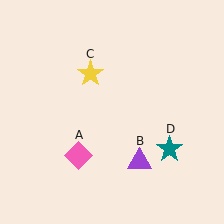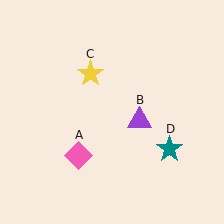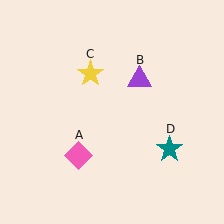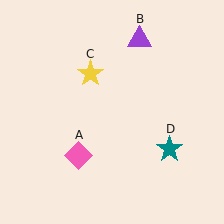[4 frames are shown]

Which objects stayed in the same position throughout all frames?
Pink diamond (object A) and yellow star (object C) and teal star (object D) remained stationary.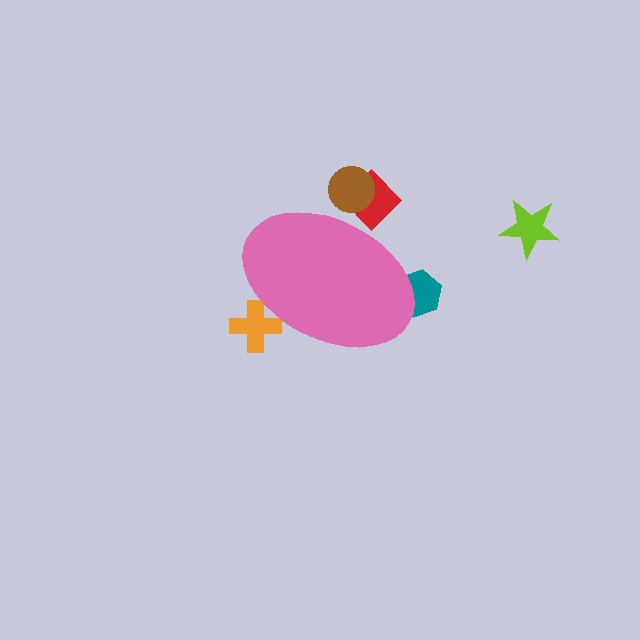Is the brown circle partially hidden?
Yes, the brown circle is partially hidden behind the pink ellipse.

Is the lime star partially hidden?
No, the lime star is fully visible.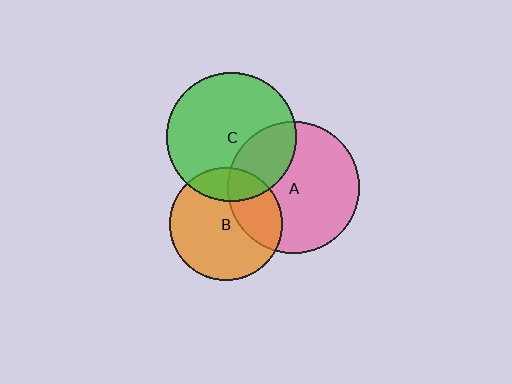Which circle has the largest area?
Circle A (pink).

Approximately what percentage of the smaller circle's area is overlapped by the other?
Approximately 30%.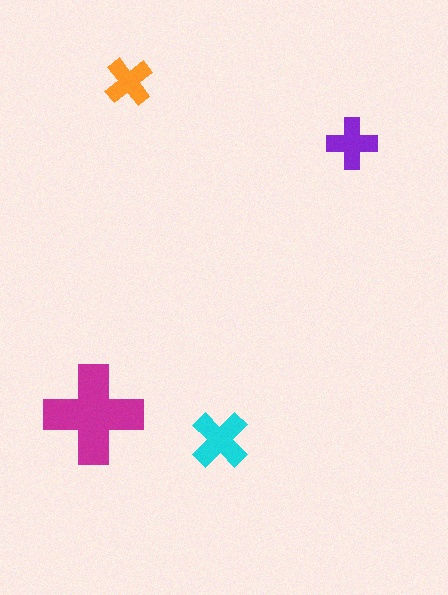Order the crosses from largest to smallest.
the magenta one, the cyan one, the purple one, the orange one.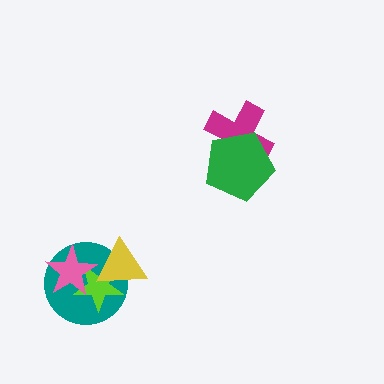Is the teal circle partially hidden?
Yes, it is partially covered by another shape.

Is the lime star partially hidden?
Yes, it is partially covered by another shape.